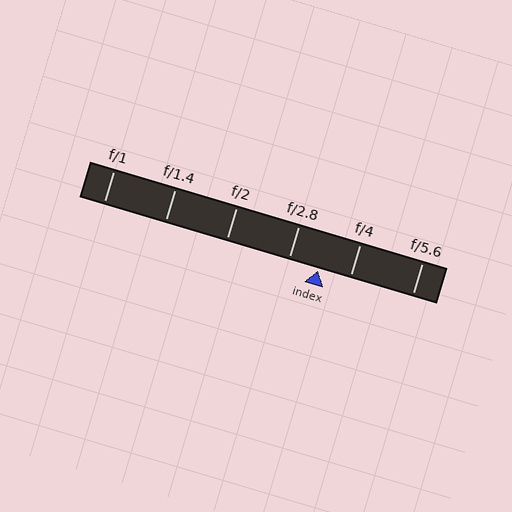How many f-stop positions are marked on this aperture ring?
There are 6 f-stop positions marked.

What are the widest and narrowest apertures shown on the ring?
The widest aperture shown is f/1 and the narrowest is f/5.6.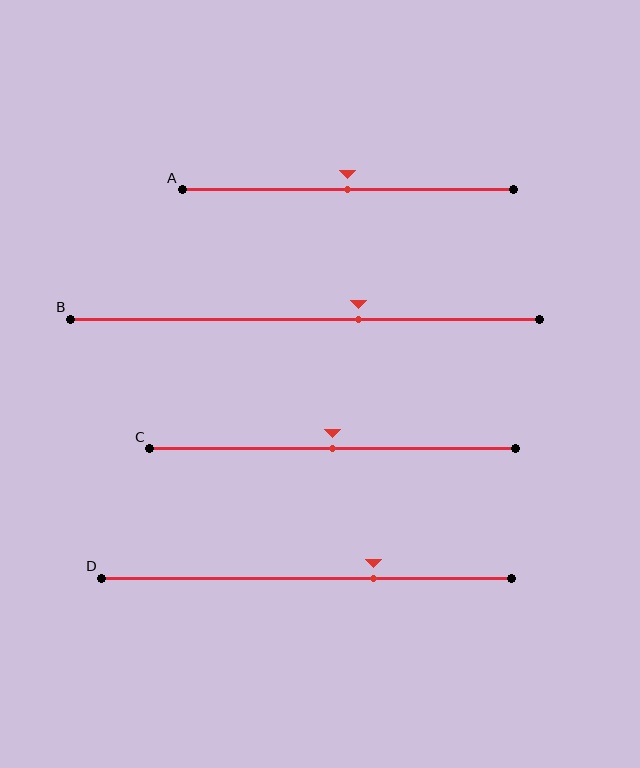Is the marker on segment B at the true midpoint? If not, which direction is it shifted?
No, the marker on segment B is shifted to the right by about 11% of the segment length.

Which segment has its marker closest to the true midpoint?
Segment A has its marker closest to the true midpoint.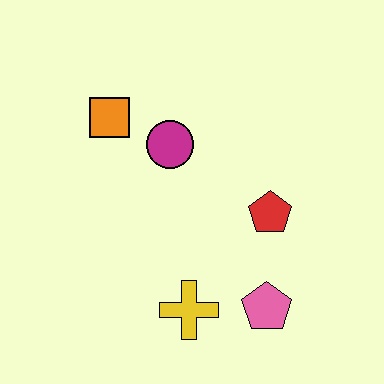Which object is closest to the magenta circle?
The orange square is closest to the magenta circle.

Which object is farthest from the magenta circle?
The pink pentagon is farthest from the magenta circle.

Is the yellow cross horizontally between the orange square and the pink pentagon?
Yes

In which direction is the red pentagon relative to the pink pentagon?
The red pentagon is above the pink pentagon.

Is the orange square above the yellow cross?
Yes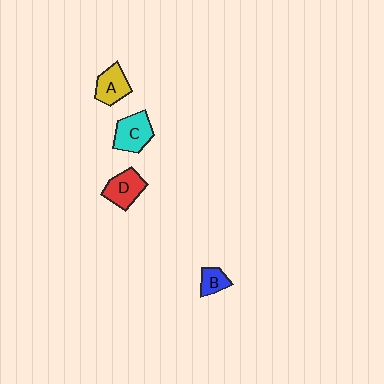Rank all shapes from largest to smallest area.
From largest to smallest: C (cyan), D (red), A (yellow), B (blue).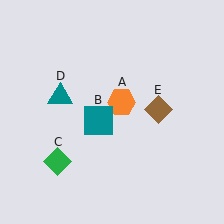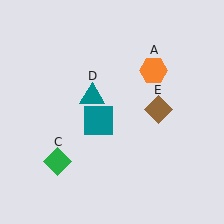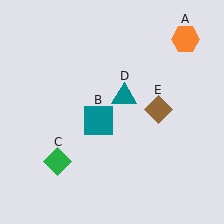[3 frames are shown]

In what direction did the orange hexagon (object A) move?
The orange hexagon (object A) moved up and to the right.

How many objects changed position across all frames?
2 objects changed position: orange hexagon (object A), teal triangle (object D).